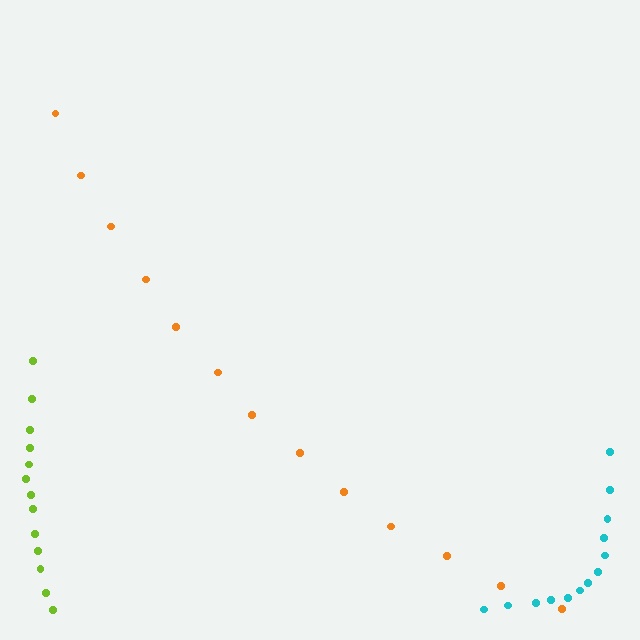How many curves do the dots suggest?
There are 3 distinct paths.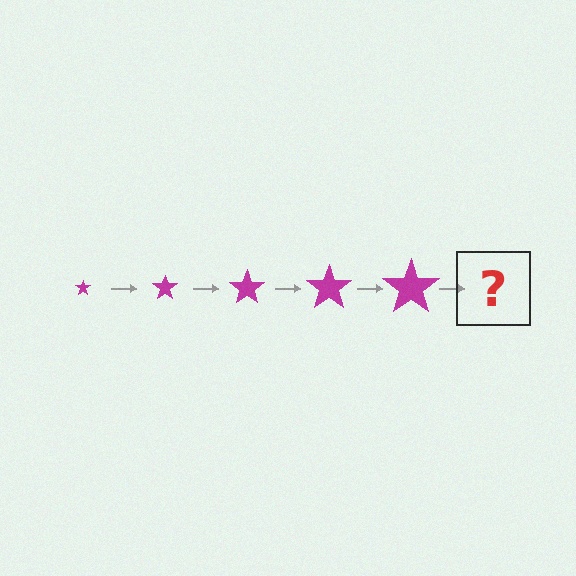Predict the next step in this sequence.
The next step is a magenta star, larger than the previous one.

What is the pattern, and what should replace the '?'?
The pattern is that the star gets progressively larger each step. The '?' should be a magenta star, larger than the previous one.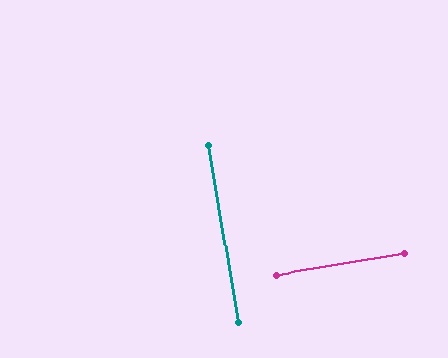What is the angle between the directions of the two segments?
Approximately 90 degrees.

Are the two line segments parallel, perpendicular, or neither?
Perpendicular — they meet at approximately 90°.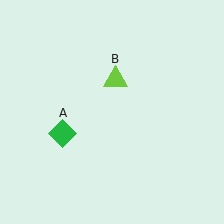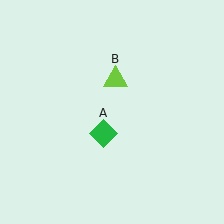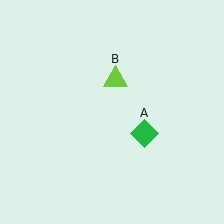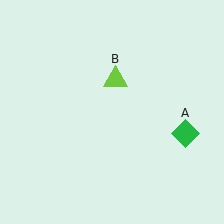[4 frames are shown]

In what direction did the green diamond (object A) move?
The green diamond (object A) moved right.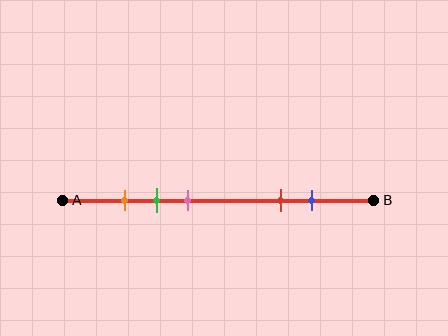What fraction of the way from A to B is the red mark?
The red mark is approximately 70% (0.7) of the way from A to B.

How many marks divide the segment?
There are 5 marks dividing the segment.